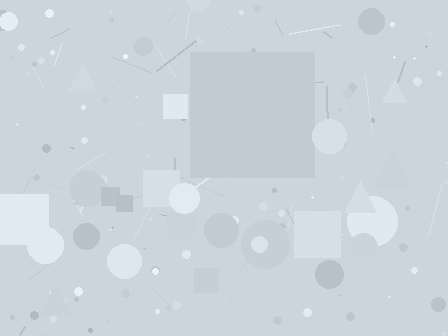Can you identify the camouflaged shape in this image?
The camouflaged shape is a square.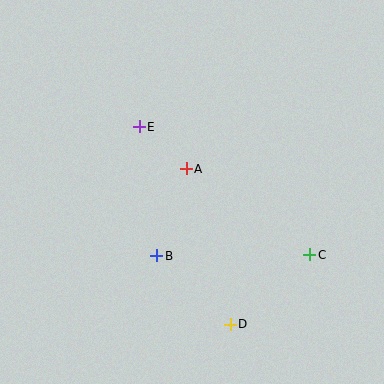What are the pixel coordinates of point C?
Point C is at (310, 255).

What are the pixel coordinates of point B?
Point B is at (157, 256).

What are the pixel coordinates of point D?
Point D is at (230, 324).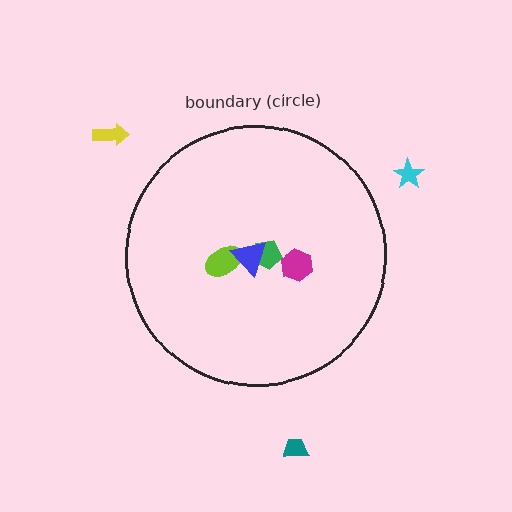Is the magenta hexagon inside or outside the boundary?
Inside.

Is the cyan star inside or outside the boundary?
Outside.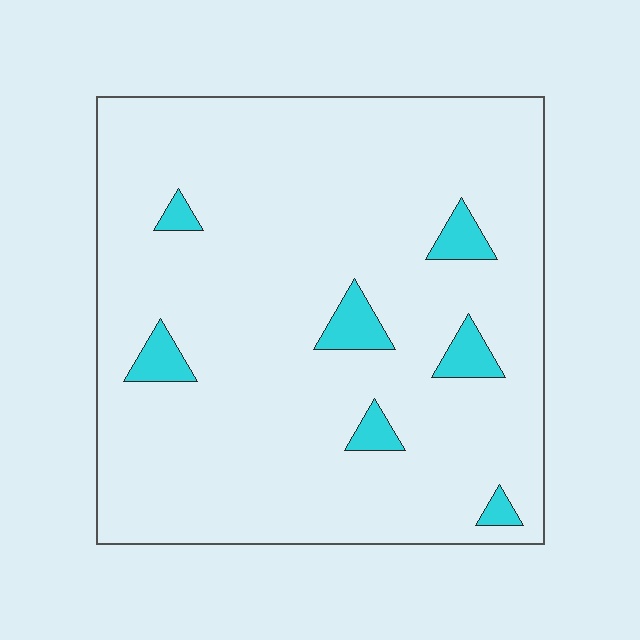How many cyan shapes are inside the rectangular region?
7.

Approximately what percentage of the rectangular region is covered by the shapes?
Approximately 5%.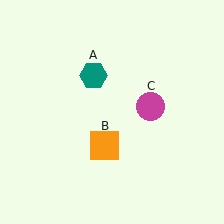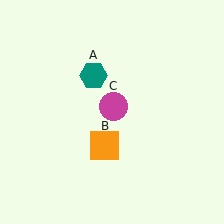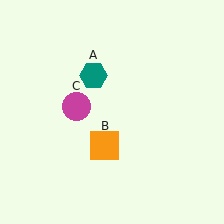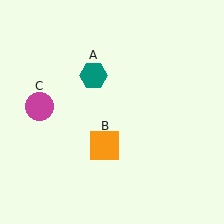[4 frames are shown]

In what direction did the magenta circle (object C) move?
The magenta circle (object C) moved left.